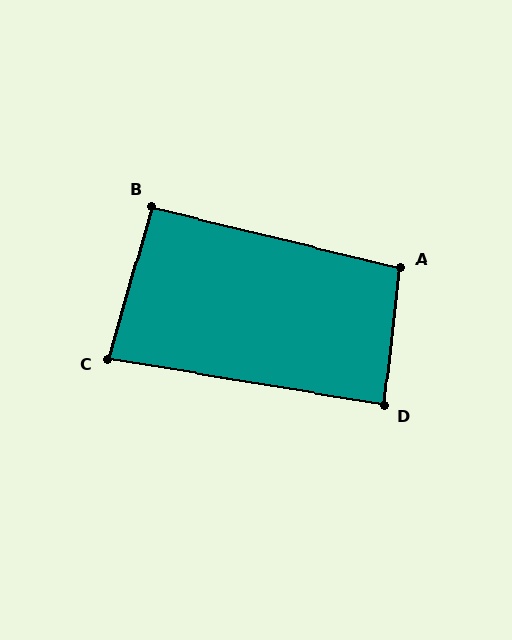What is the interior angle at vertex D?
Approximately 87 degrees (approximately right).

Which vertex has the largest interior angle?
A, at approximately 97 degrees.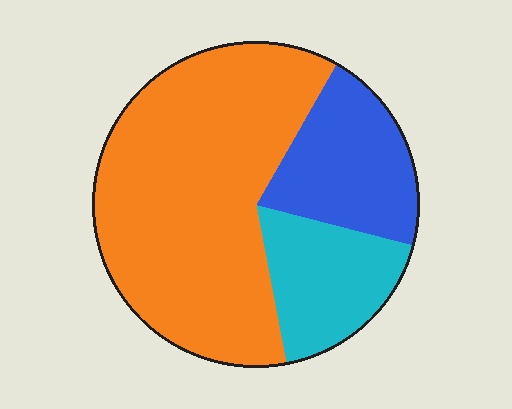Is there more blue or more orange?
Orange.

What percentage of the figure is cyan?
Cyan covers 18% of the figure.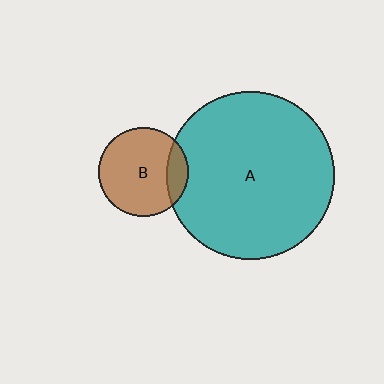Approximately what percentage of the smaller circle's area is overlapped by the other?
Approximately 15%.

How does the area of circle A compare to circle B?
Approximately 3.5 times.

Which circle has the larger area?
Circle A (teal).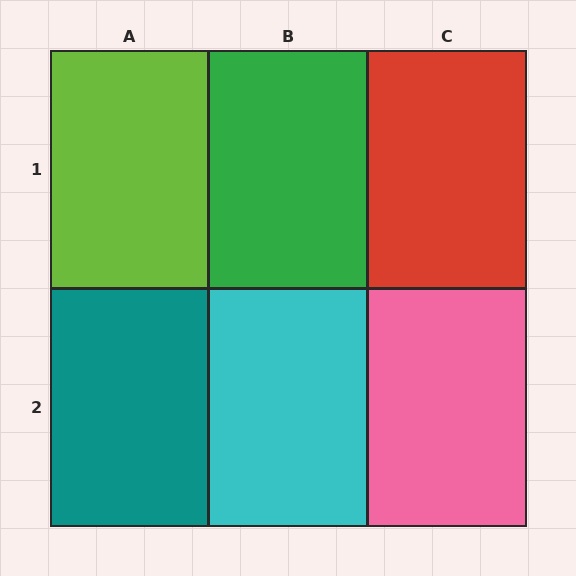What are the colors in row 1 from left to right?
Lime, green, red.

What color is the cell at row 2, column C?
Pink.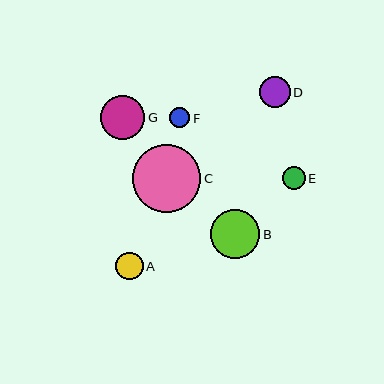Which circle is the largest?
Circle C is the largest with a size of approximately 68 pixels.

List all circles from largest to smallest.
From largest to smallest: C, B, G, D, A, E, F.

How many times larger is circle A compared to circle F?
Circle A is approximately 1.3 times the size of circle F.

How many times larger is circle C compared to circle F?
Circle C is approximately 3.4 times the size of circle F.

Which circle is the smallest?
Circle F is the smallest with a size of approximately 20 pixels.